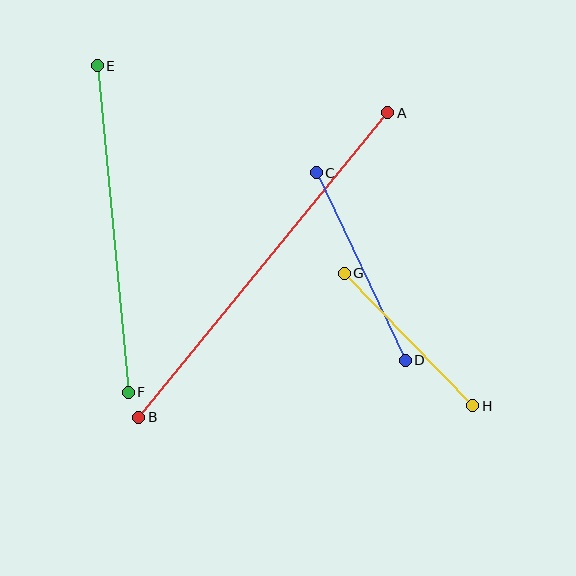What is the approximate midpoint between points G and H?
The midpoint is at approximately (409, 339) pixels.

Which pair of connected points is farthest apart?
Points A and B are farthest apart.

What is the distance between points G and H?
The distance is approximately 184 pixels.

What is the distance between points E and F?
The distance is approximately 328 pixels.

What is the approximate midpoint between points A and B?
The midpoint is at approximately (263, 265) pixels.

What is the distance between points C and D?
The distance is approximately 208 pixels.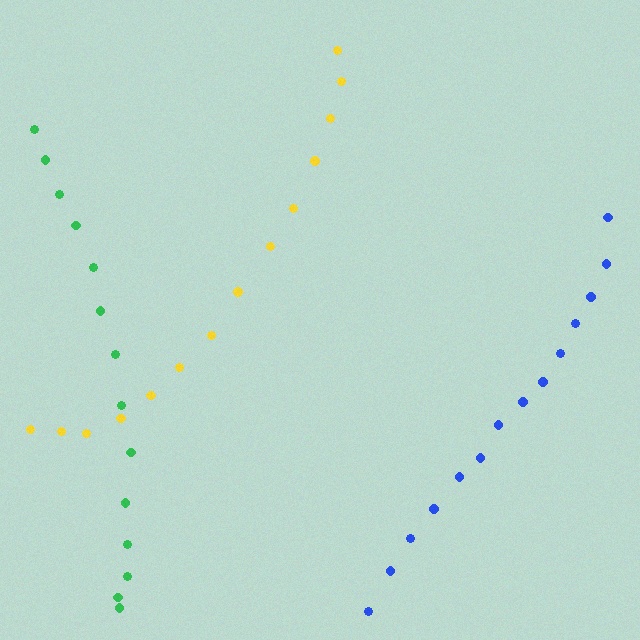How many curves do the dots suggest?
There are 3 distinct paths.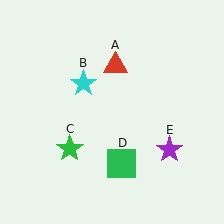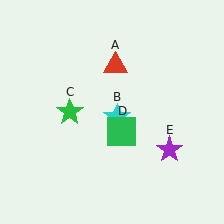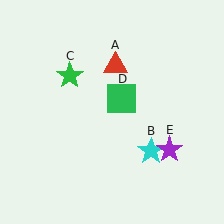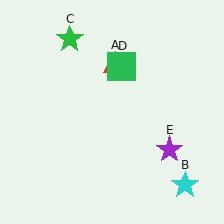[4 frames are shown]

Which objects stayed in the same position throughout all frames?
Red triangle (object A) and purple star (object E) remained stationary.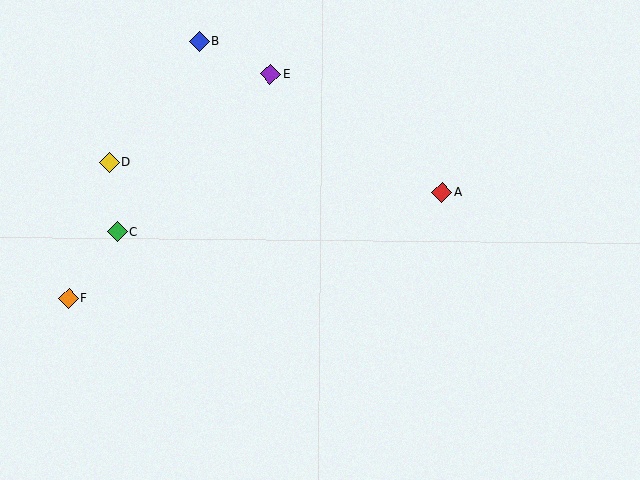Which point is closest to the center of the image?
Point A at (442, 192) is closest to the center.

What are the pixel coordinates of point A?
Point A is at (442, 192).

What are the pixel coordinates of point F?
Point F is at (69, 298).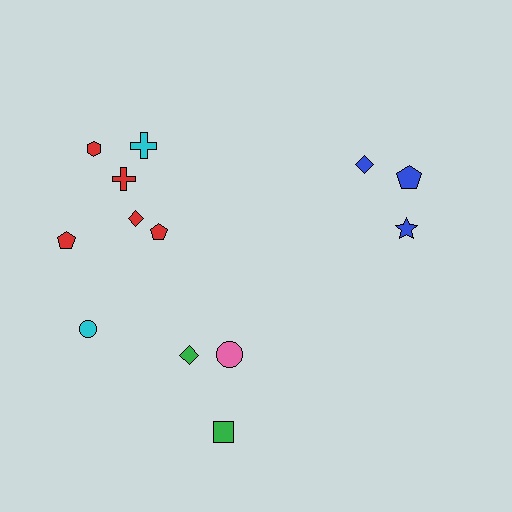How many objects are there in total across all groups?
There are 13 objects.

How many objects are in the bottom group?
There are 4 objects.